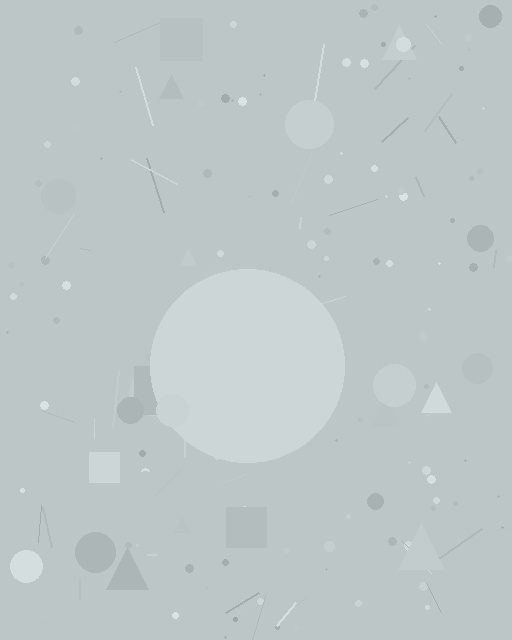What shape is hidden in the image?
A circle is hidden in the image.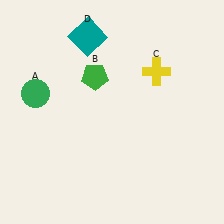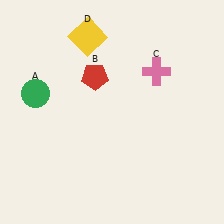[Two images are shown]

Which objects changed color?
B changed from green to red. C changed from yellow to pink. D changed from teal to yellow.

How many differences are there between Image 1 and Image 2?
There are 3 differences between the two images.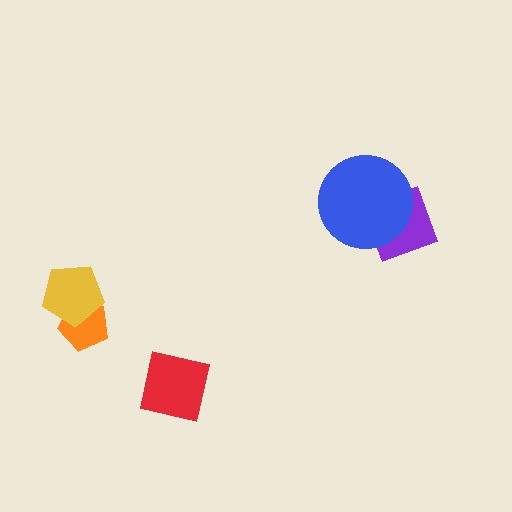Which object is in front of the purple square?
The blue circle is in front of the purple square.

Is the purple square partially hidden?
Yes, it is partially covered by another shape.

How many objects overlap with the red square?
0 objects overlap with the red square.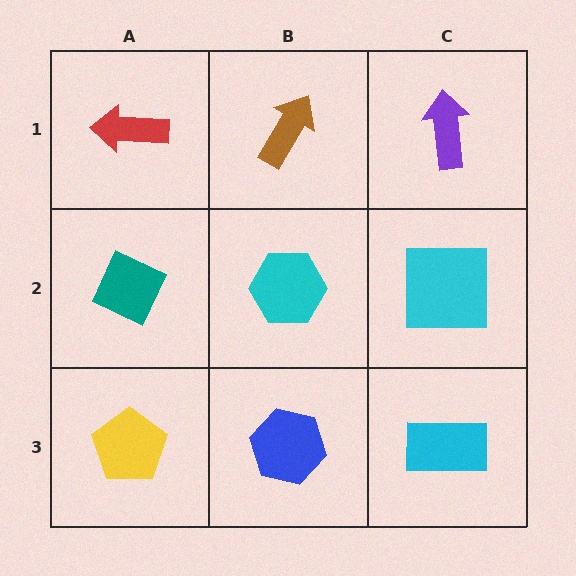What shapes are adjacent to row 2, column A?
A red arrow (row 1, column A), a yellow pentagon (row 3, column A), a cyan hexagon (row 2, column B).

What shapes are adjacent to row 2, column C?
A purple arrow (row 1, column C), a cyan rectangle (row 3, column C), a cyan hexagon (row 2, column B).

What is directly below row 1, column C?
A cyan square.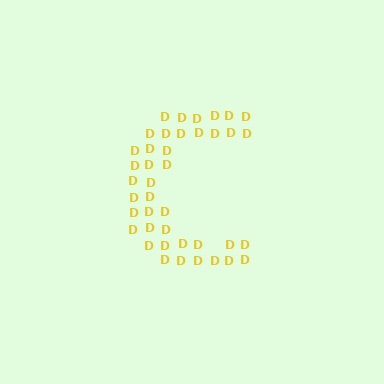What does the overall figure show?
The overall figure shows the letter C.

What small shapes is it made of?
It is made of small letter D's.